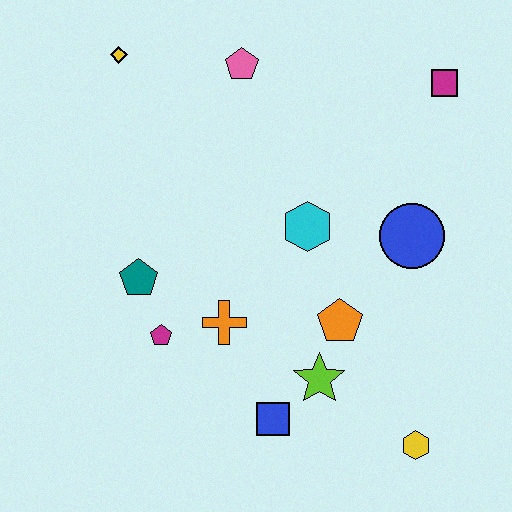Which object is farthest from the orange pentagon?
The yellow diamond is farthest from the orange pentagon.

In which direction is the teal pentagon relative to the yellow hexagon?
The teal pentagon is to the left of the yellow hexagon.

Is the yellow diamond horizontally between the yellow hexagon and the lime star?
No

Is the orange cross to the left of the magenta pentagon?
No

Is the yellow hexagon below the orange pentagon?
Yes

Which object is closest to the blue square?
The lime star is closest to the blue square.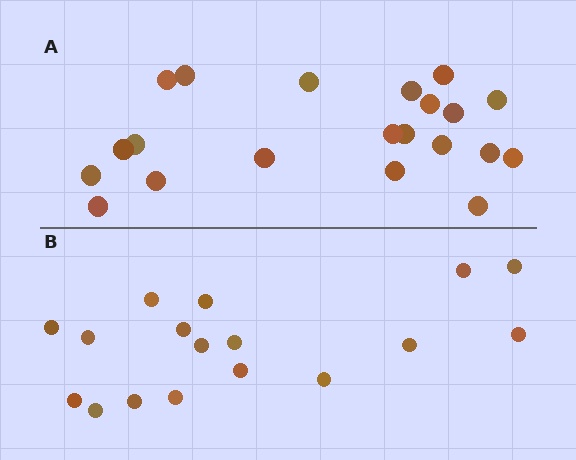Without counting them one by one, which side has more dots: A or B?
Region A (the top region) has more dots.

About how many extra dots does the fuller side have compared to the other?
Region A has about 4 more dots than region B.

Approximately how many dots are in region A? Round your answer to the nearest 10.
About 20 dots. (The exact count is 21, which rounds to 20.)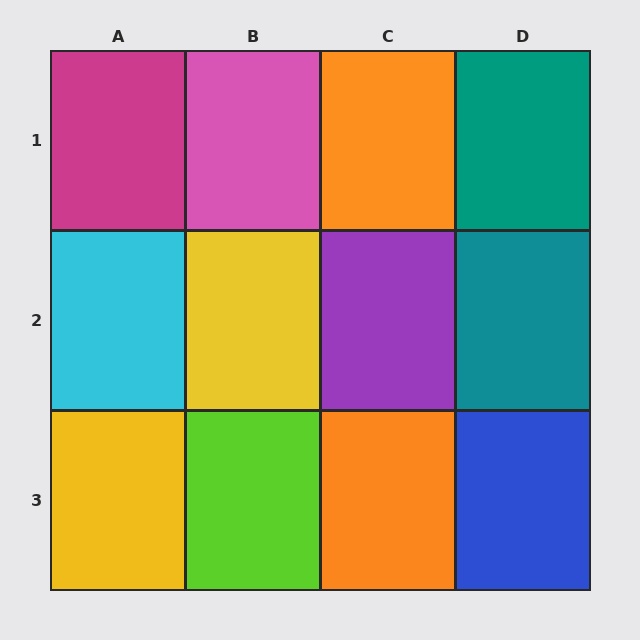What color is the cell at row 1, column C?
Orange.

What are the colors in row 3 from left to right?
Yellow, lime, orange, blue.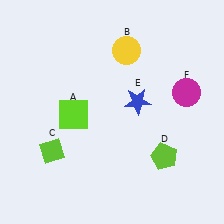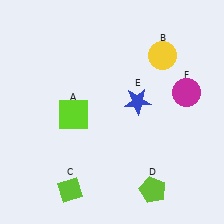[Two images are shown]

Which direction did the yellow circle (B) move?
The yellow circle (B) moved right.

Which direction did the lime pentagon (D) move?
The lime pentagon (D) moved down.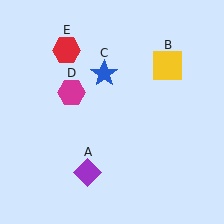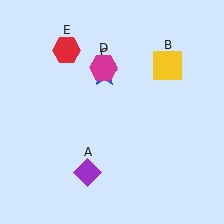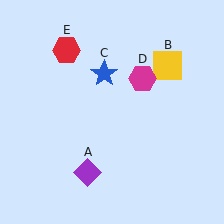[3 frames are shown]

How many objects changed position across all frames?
1 object changed position: magenta hexagon (object D).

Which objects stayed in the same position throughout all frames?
Purple diamond (object A) and yellow square (object B) and blue star (object C) and red hexagon (object E) remained stationary.